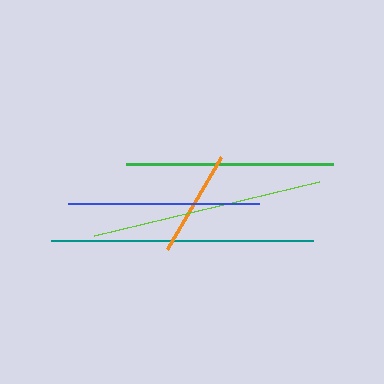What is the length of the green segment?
The green segment is approximately 207 pixels long.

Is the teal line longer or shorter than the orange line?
The teal line is longer than the orange line.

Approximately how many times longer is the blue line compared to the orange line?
The blue line is approximately 1.8 times the length of the orange line.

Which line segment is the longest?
The teal line is the longest at approximately 262 pixels.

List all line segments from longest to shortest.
From longest to shortest: teal, lime, green, blue, orange.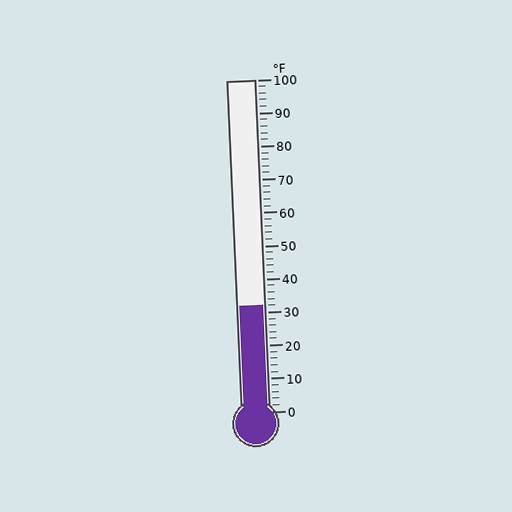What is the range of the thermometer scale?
The thermometer scale ranges from 0°F to 100°F.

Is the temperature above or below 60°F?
The temperature is below 60°F.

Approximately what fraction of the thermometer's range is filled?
The thermometer is filled to approximately 30% of its range.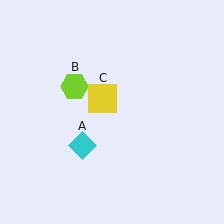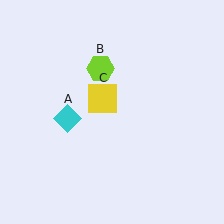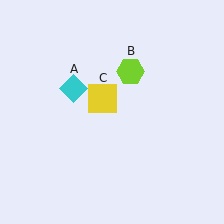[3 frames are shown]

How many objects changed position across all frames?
2 objects changed position: cyan diamond (object A), lime hexagon (object B).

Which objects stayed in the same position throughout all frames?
Yellow square (object C) remained stationary.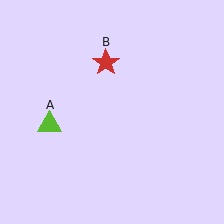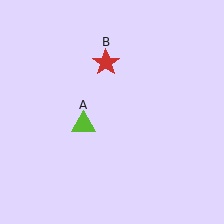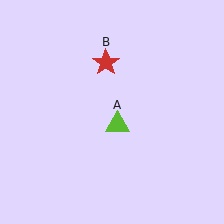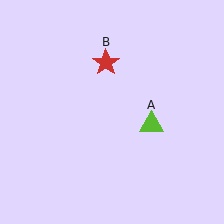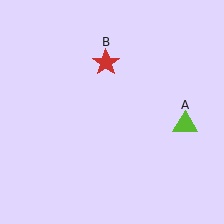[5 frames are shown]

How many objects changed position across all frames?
1 object changed position: lime triangle (object A).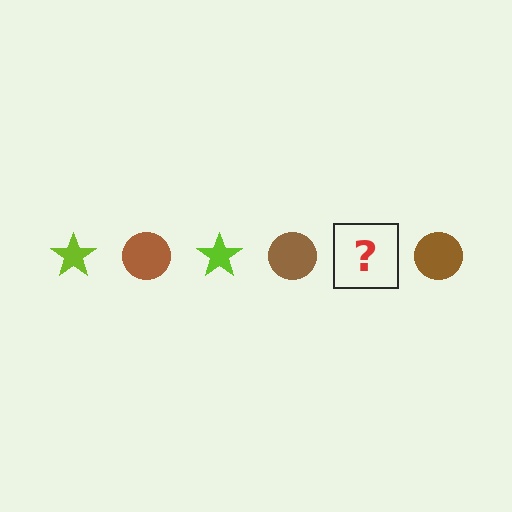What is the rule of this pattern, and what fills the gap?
The rule is that the pattern alternates between lime star and brown circle. The gap should be filled with a lime star.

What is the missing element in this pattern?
The missing element is a lime star.